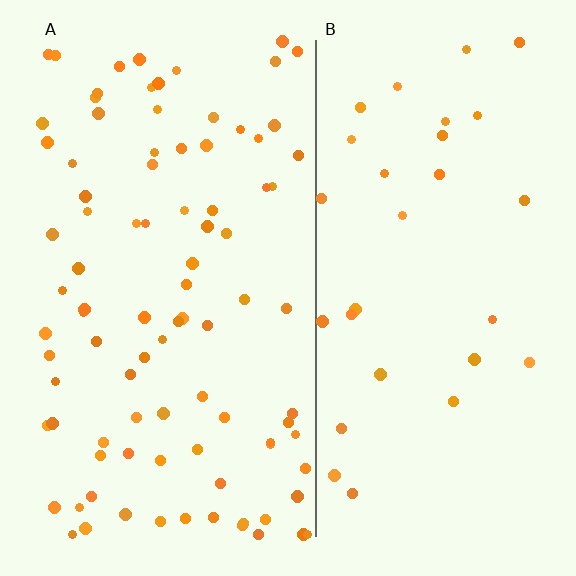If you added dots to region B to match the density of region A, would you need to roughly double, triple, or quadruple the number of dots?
Approximately triple.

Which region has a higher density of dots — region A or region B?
A (the left).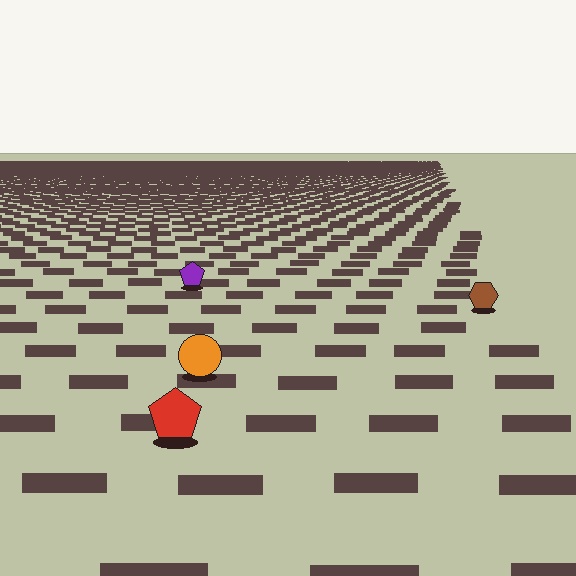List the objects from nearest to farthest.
From nearest to farthest: the red pentagon, the orange circle, the brown hexagon, the purple pentagon.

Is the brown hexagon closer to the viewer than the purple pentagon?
Yes. The brown hexagon is closer — you can tell from the texture gradient: the ground texture is coarser near it.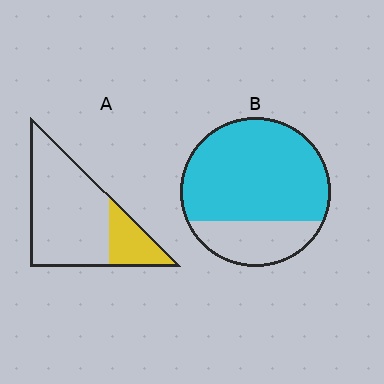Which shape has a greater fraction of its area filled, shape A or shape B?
Shape B.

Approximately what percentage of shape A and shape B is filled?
A is approximately 25% and B is approximately 75%.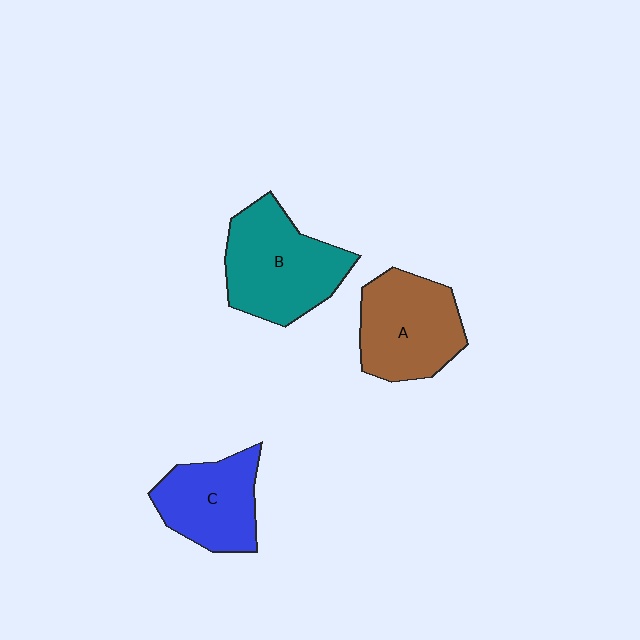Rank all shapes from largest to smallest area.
From largest to smallest: B (teal), A (brown), C (blue).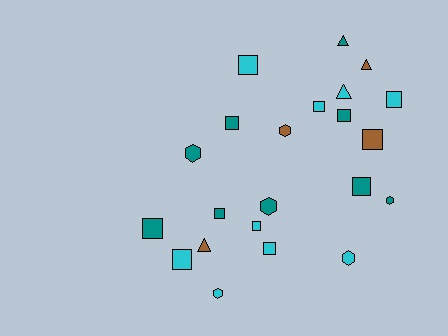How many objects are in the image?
There are 22 objects.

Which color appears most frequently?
Cyan, with 9 objects.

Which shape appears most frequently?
Square, with 12 objects.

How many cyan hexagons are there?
There are 2 cyan hexagons.